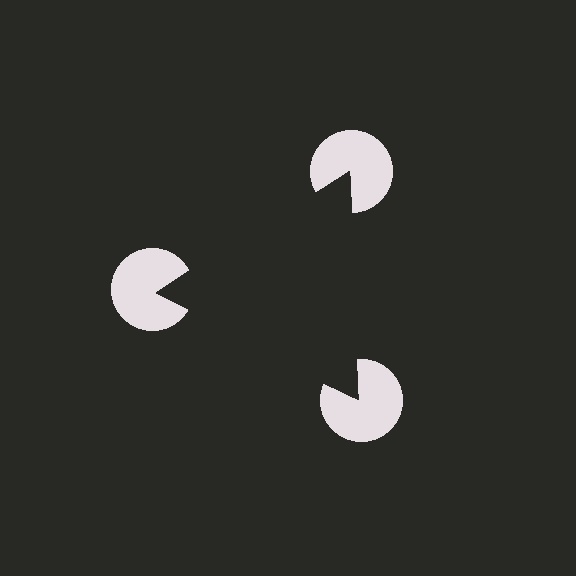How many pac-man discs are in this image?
There are 3 — one at each vertex of the illusory triangle.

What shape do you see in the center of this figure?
An illusory triangle — its edges are inferred from the aligned wedge cuts in the pac-man discs, not physically drawn.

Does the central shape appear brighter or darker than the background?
It typically appears slightly darker than the background, even though no actual brightness change is drawn.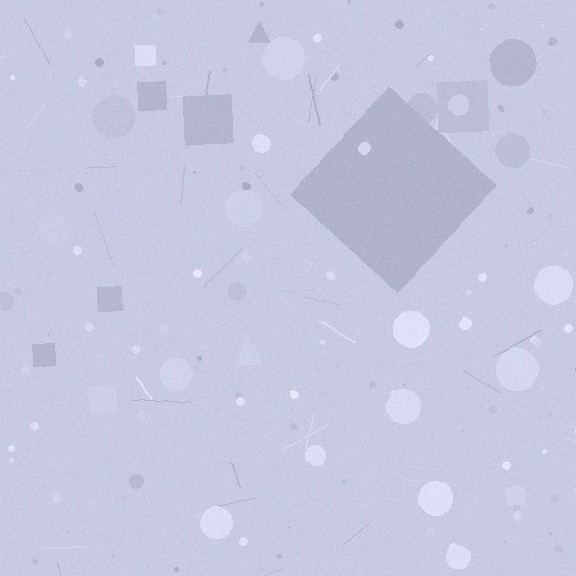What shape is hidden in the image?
A diamond is hidden in the image.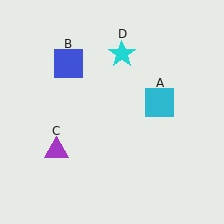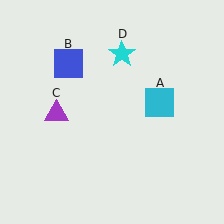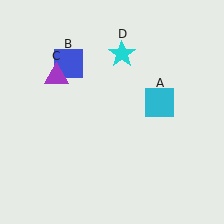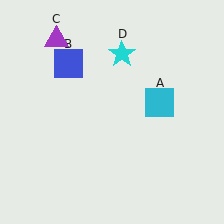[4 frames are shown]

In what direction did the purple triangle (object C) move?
The purple triangle (object C) moved up.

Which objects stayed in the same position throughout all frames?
Cyan square (object A) and blue square (object B) and cyan star (object D) remained stationary.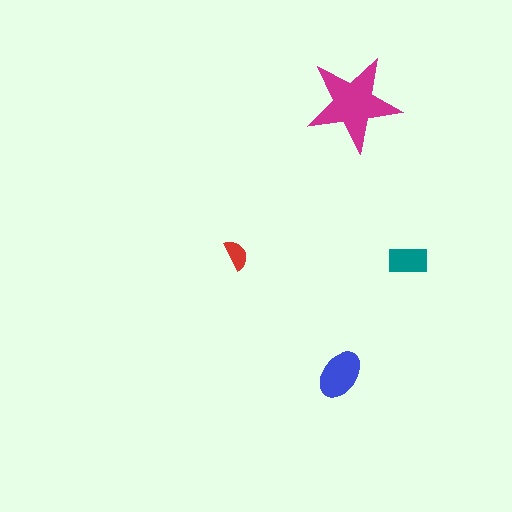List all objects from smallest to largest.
The red semicircle, the teal rectangle, the blue ellipse, the magenta star.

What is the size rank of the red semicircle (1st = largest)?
4th.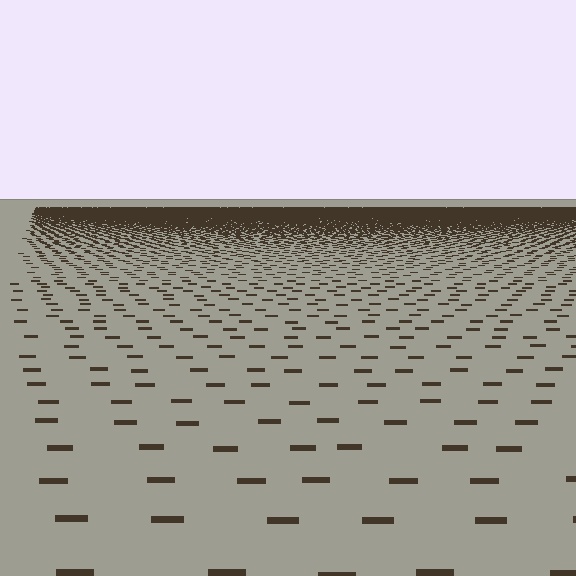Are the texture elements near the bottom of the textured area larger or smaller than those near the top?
Larger. Near the bottom, elements are closer to the viewer and appear at a bigger on-screen size.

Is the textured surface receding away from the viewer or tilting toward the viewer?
The surface is receding away from the viewer. Texture elements get smaller and denser toward the top.